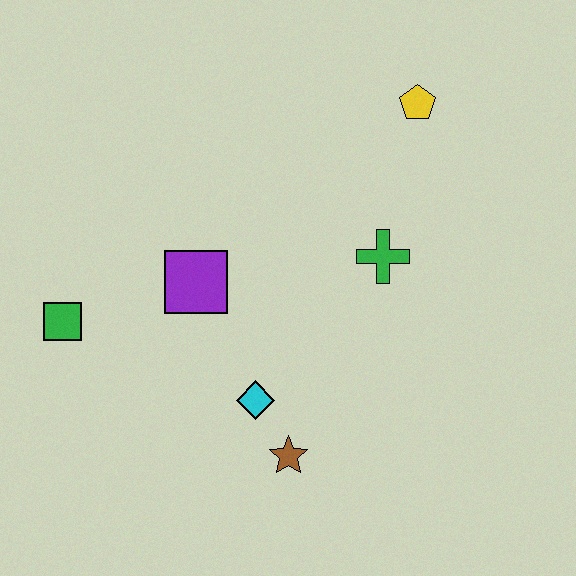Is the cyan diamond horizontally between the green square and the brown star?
Yes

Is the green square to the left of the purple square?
Yes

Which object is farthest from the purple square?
The yellow pentagon is farthest from the purple square.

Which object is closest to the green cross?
The yellow pentagon is closest to the green cross.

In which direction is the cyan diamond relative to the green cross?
The cyan diamond is below the green cross.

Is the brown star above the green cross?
No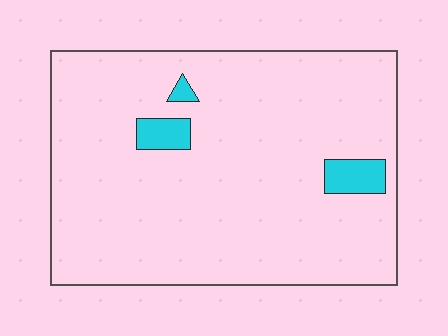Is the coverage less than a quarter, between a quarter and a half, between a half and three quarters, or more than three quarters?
Less than a quarter.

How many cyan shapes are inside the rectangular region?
3.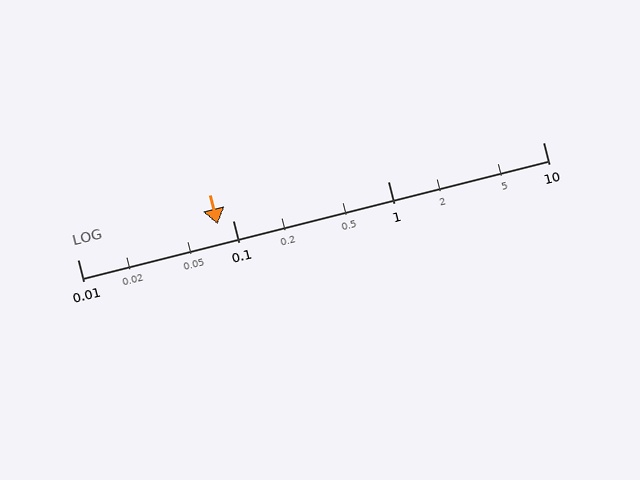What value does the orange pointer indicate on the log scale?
The pointer indicates approximately 0.08.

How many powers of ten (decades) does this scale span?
The scale spans 3 decades, from 0.01 to 10.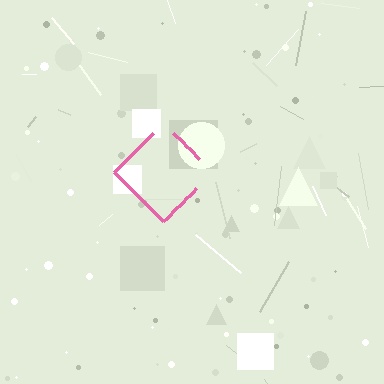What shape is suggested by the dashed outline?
The dashed outline suggests a diamond.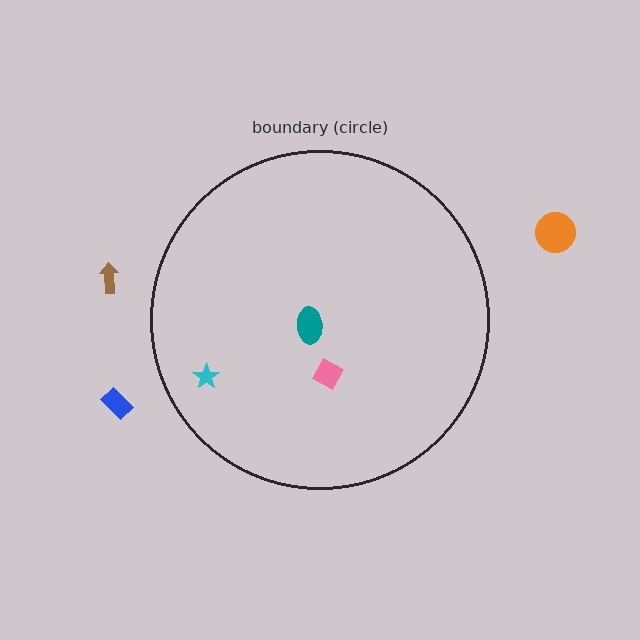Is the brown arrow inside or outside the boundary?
Outside.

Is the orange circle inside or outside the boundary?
Outside.